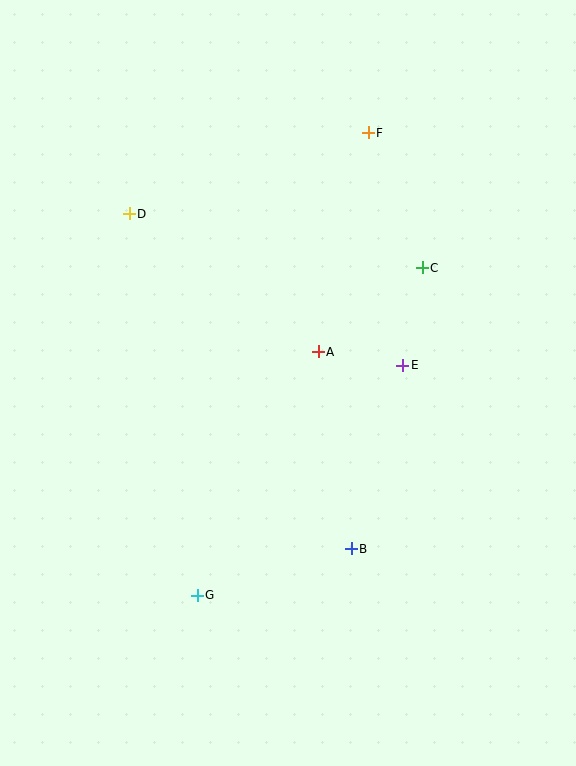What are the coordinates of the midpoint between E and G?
The midpoint between E and G is at (300, 480).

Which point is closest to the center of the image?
Point A at (318, 352) is closest to the center.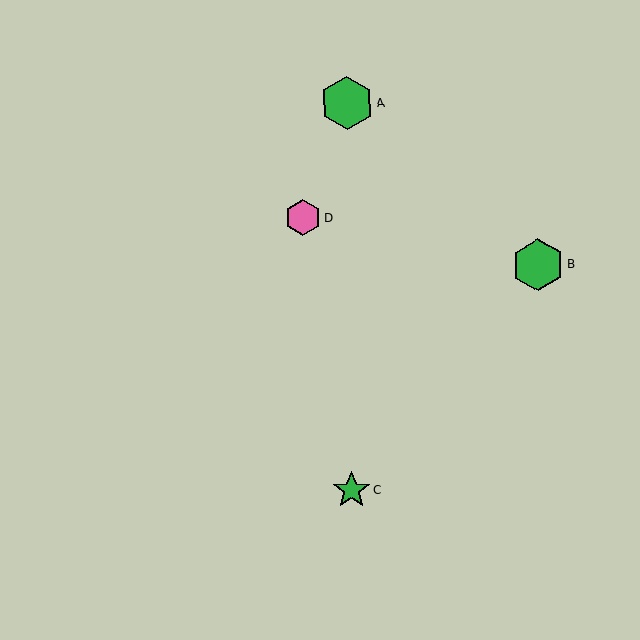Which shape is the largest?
The green hexagon (labeled A) is the largest.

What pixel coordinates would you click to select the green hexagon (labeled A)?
Click at (347, 103) to select the green hexagon A.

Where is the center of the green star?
The center of the green star is at (352, 490).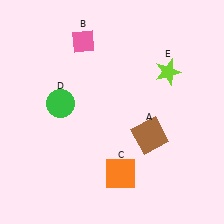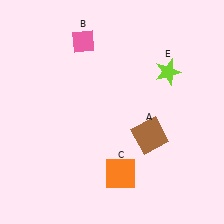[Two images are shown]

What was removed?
The green circle (D) was removed in Image 2.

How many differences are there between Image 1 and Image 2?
There is 1 difference between the two images.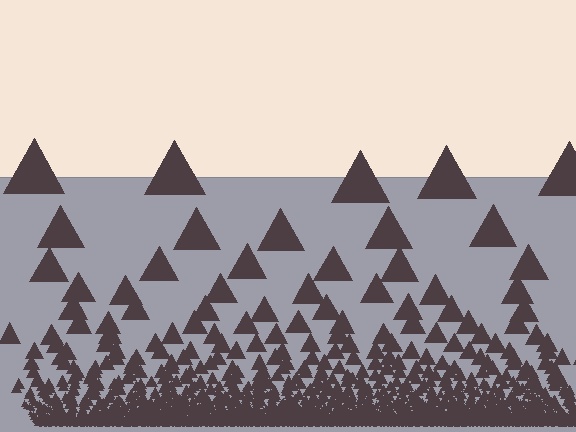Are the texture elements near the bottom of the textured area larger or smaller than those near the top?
Smaller. The gradient is inverted — elements near the bottom are smaller and denser.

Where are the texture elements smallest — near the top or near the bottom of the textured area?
Near the bottom.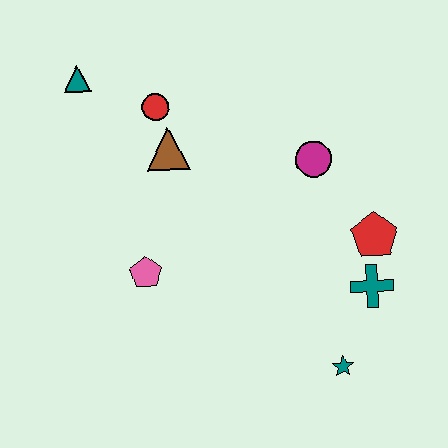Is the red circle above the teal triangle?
No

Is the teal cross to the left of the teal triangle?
No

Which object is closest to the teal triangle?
The red circle is closest to the teal triangle.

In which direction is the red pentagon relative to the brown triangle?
The red pentagon is to the right of the brown triangle.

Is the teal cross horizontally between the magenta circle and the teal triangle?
No